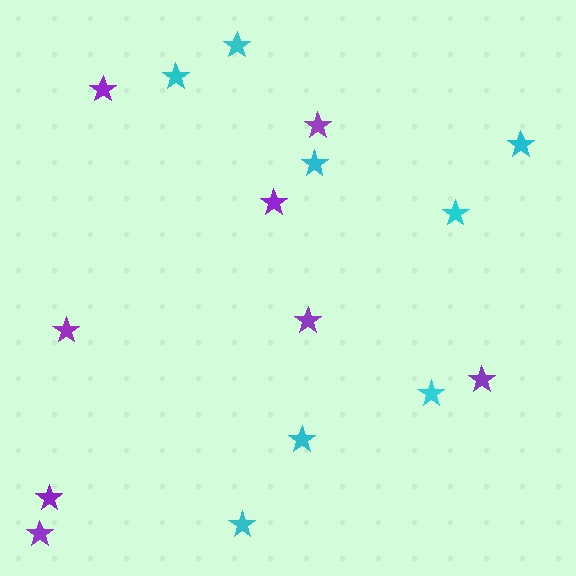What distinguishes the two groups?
There are 2 groups: one group of cyan stars (8) and one group of purple stars (8).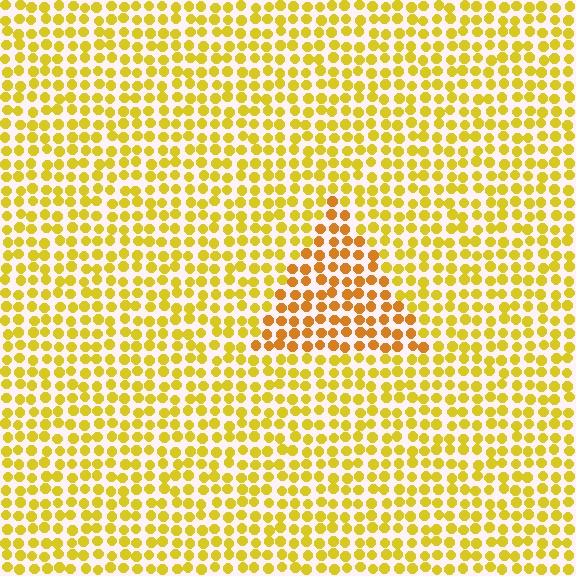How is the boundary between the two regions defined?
The boundary is defined purely by a slight shift in hue (about 24 degrees). Spacing, size, and orientation are identical on both sides.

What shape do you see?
I see a triangle.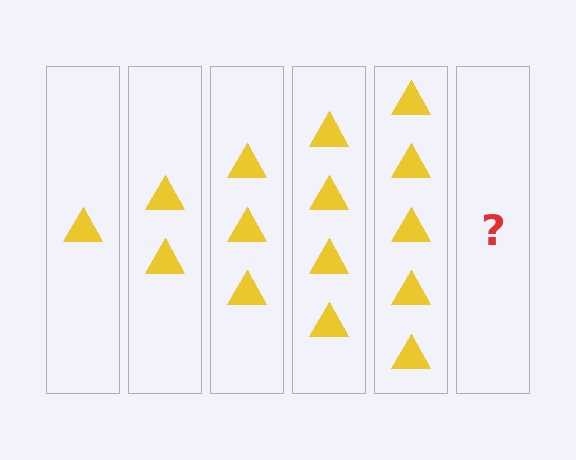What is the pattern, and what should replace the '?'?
The pattern is that each step adds one more triangle. The '?' should be 6 triangles.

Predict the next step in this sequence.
The next step is 6 triangles.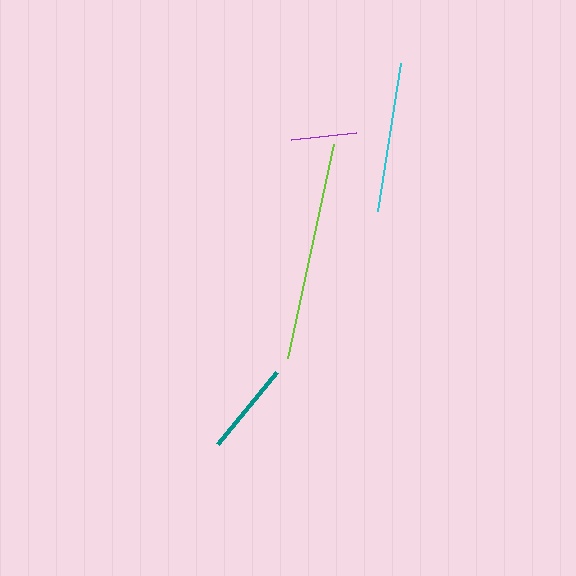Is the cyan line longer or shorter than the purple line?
The cyan line is longer than the purple line.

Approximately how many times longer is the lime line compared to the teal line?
The lime line is approximately 2.4 times the length of the teal line.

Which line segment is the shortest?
The purple line is the shortest at approximately 65 pixels.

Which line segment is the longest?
The lime line is the longest at approximately 220 pixels.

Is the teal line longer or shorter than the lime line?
The lime line is longer than the teal line.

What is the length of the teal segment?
The teal segment is approximately 93 pixels long.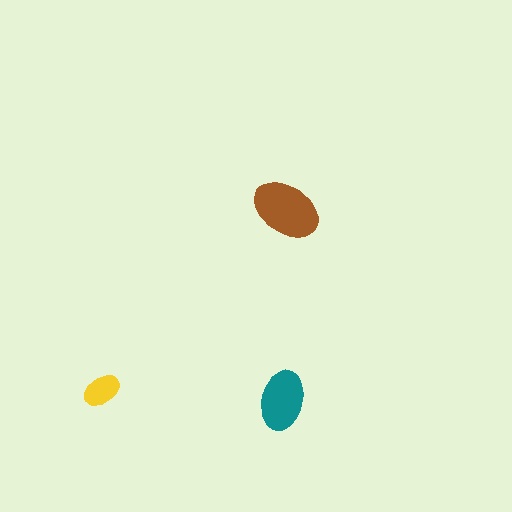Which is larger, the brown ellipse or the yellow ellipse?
The brown one.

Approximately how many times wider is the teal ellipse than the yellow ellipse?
About 1.5 times wider.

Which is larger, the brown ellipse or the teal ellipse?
The brown one.